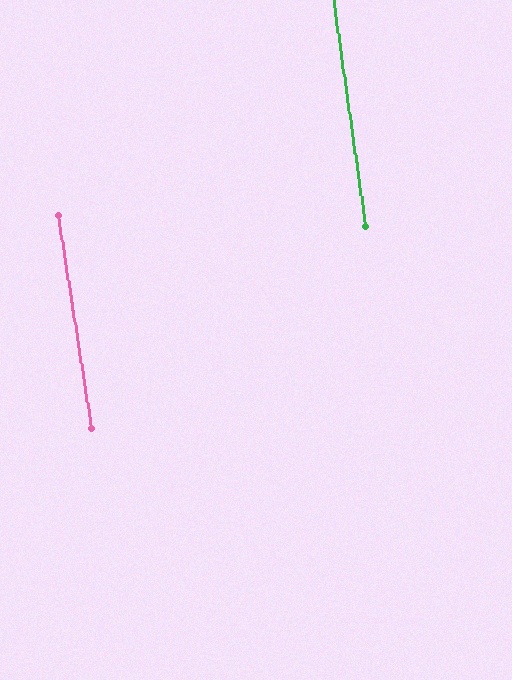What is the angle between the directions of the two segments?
Approximately 1 degree.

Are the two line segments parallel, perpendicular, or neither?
Parallel — their directions differ by only 0.9°.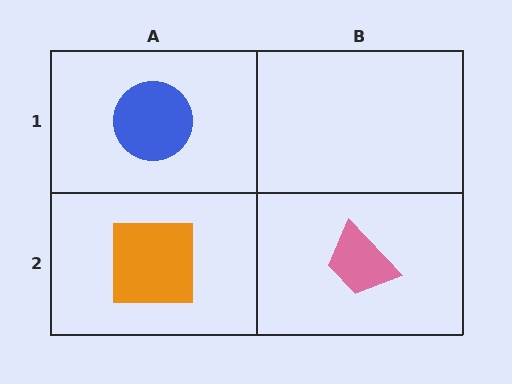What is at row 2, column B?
A pink trapezoid.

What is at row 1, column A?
A blue circle.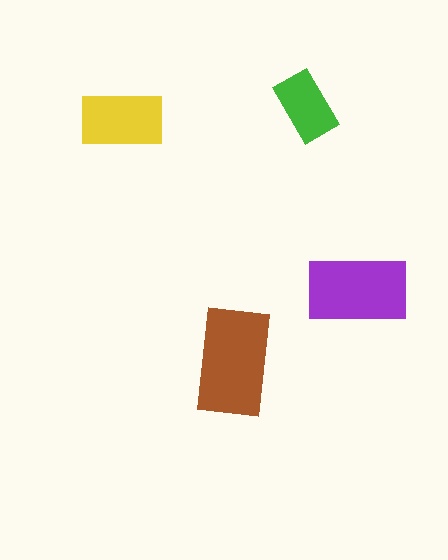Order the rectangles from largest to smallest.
the brown one, the purple one, the yellow one, the green one.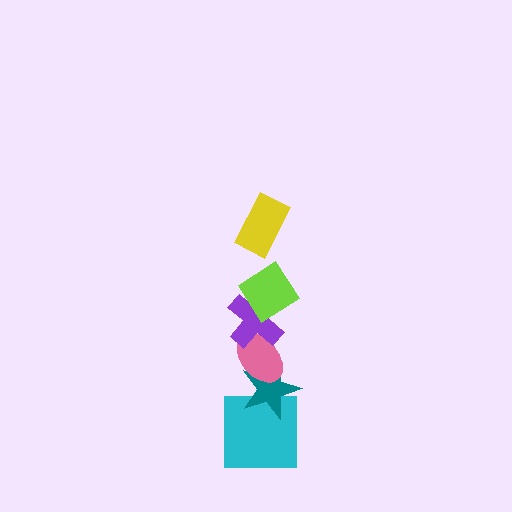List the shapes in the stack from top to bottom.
From top to bottom: the yellow rectangle, the lime diamond, the purple cross, the pink ellipse, the teal star, the cyan square.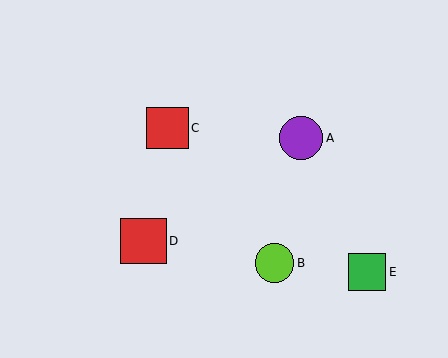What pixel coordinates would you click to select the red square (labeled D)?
Click at (143, 241) to select the red square D.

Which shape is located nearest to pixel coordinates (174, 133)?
The red square (labeled C) at (167, 128) is nearest to that location.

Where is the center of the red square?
The center of the red square is at (167, 128).